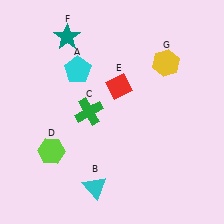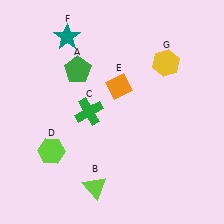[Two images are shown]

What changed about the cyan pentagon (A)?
In Image 1, A is cyan. In Image 2, it changed to green.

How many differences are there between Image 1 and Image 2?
There are 3 differences between the two images.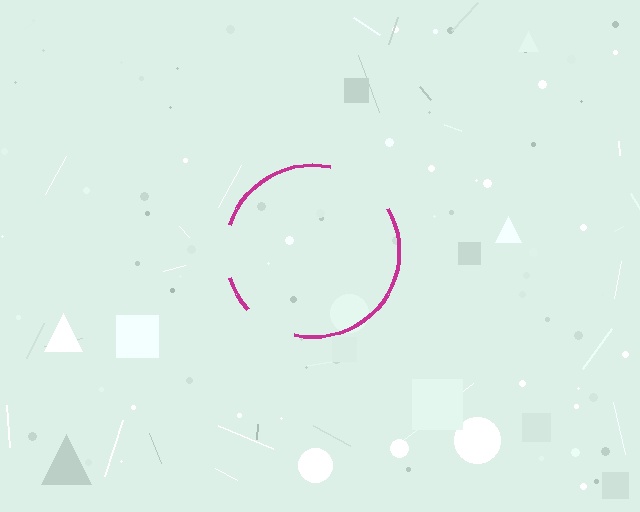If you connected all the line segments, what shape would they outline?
They would outline a circle.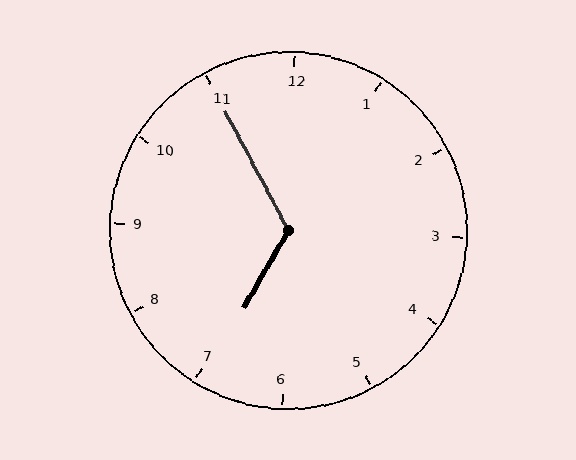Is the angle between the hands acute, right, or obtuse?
It is obtuse.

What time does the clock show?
6:55.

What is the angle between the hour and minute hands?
Approximately 122 degrees.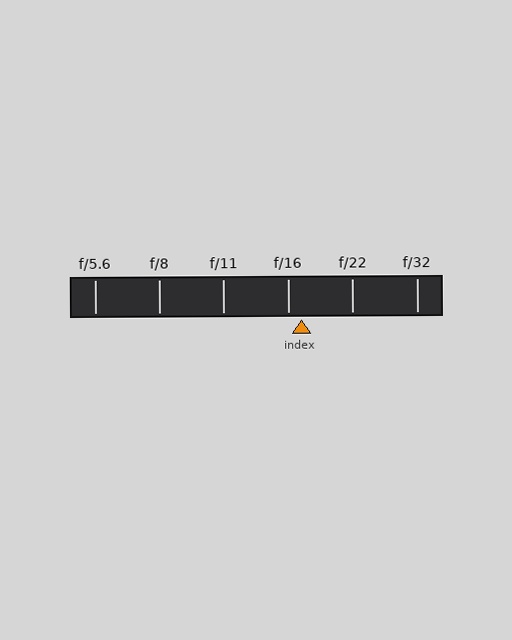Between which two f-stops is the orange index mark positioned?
The index mark is between f/16 and f/22.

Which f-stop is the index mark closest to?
The index mark is closest to f/16.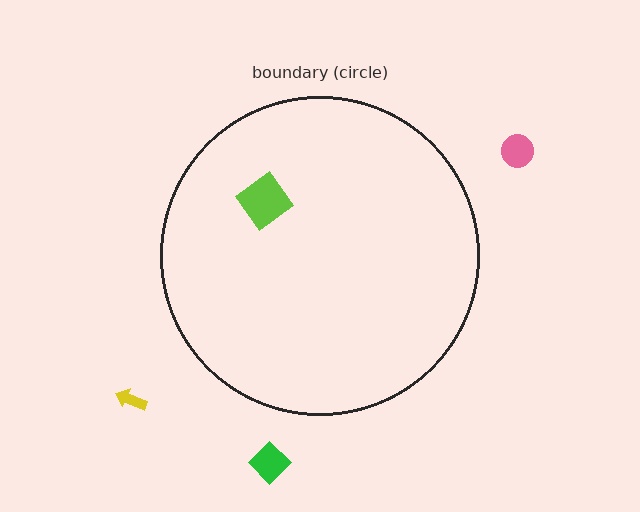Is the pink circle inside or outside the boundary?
Outside.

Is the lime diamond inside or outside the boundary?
Inside.